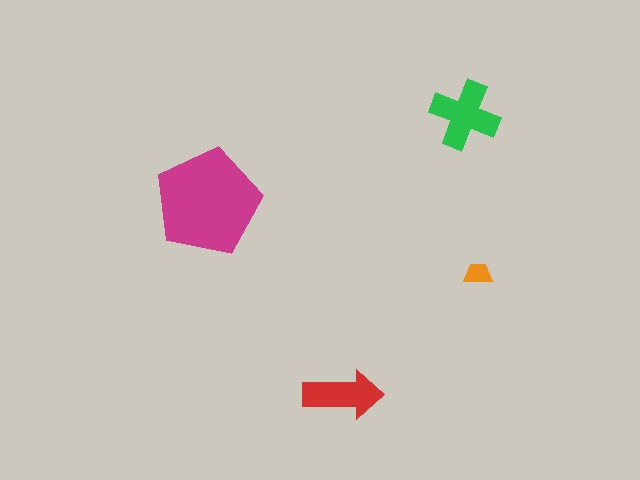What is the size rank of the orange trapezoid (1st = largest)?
4th.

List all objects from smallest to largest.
The orange trapezoid, the red arrow, the green cross, the magenta pentagon.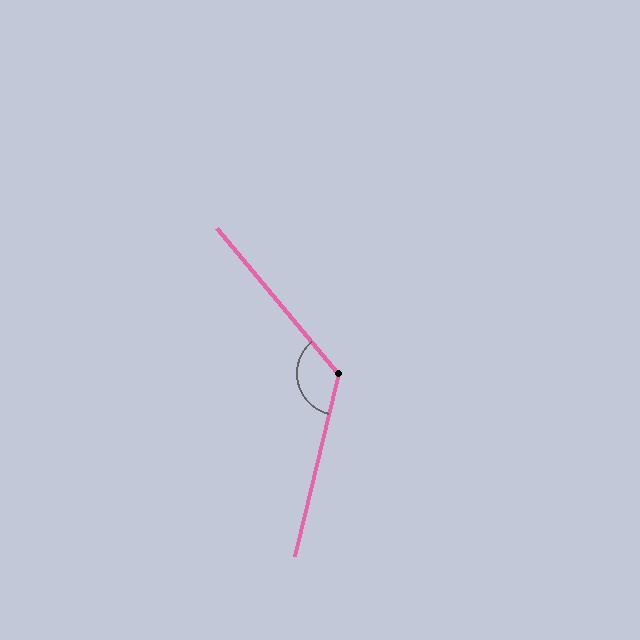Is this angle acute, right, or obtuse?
It is obtuse.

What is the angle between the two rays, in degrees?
Approximately 127 degrees.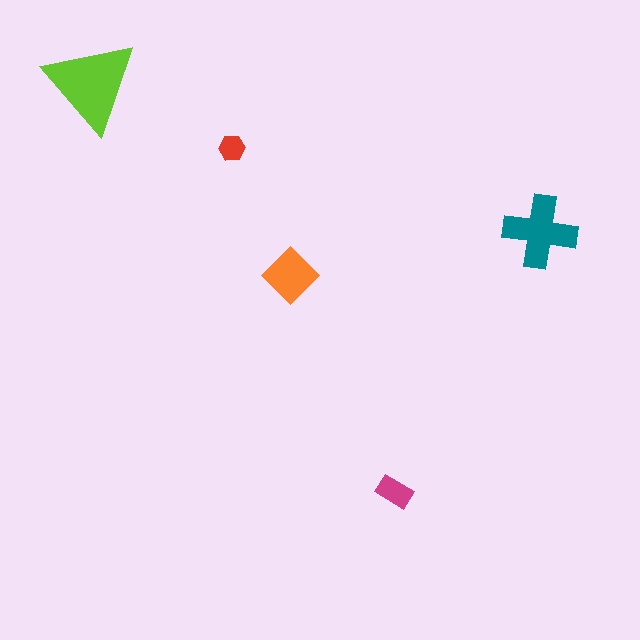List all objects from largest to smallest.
The lime triangle, the teal cross, the orange diamond, the magenta rectangle, the red hexagon.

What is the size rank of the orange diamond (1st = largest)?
3rd.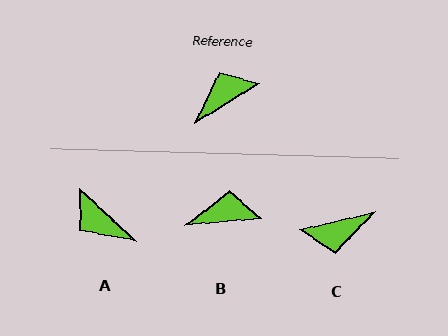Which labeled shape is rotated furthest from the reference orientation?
C, about 162 degrees away.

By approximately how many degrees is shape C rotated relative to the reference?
Approximately 162 degrees counter-clockwise.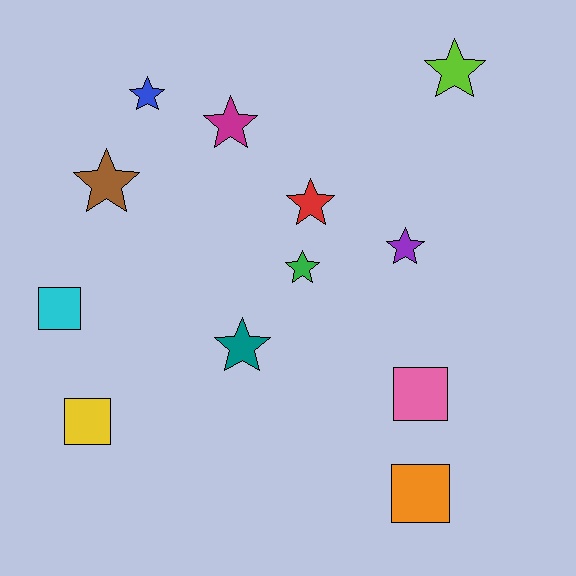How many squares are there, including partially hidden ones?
There are 4 squares.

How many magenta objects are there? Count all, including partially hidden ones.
There is 1 magenta object.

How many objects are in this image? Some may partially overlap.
There are 12 objects.